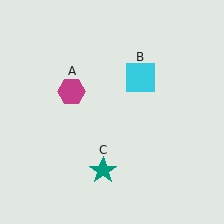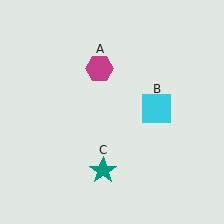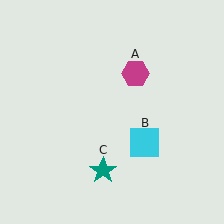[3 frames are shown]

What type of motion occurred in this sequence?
The magenta hexagon (object A), cyan square (object B) rotated clockwise around the center of the scene.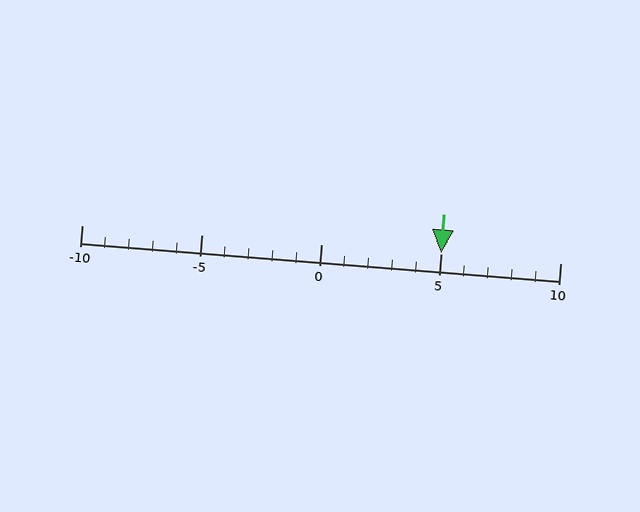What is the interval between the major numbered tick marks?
The major tick marks are spaced 5 units apart.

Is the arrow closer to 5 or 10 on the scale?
The arrow is closer to 5.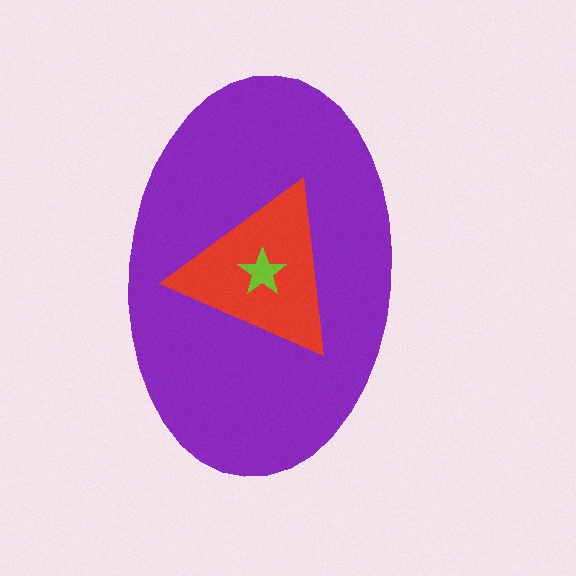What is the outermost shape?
The purple ellipse.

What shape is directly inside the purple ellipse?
The red triangle.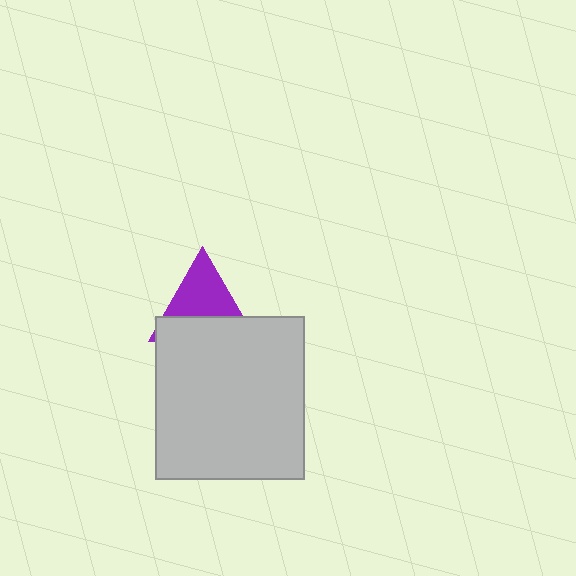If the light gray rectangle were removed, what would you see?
You would see the complete purple triangle.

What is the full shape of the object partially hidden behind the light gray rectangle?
The partially hidden object is a purple triangle.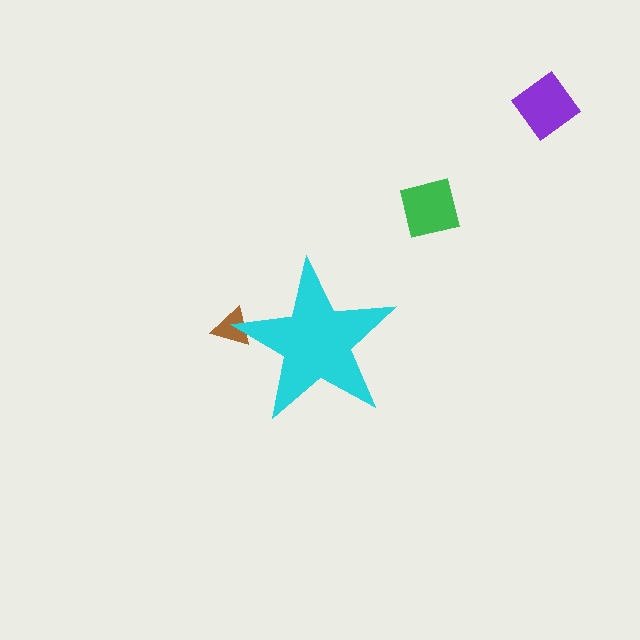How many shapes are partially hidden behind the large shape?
1 shape is partially hidden.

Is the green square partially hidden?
No, the green square is fully visible.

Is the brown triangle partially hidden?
Yes, the brown triangle is partially hidden behind the cyan star.